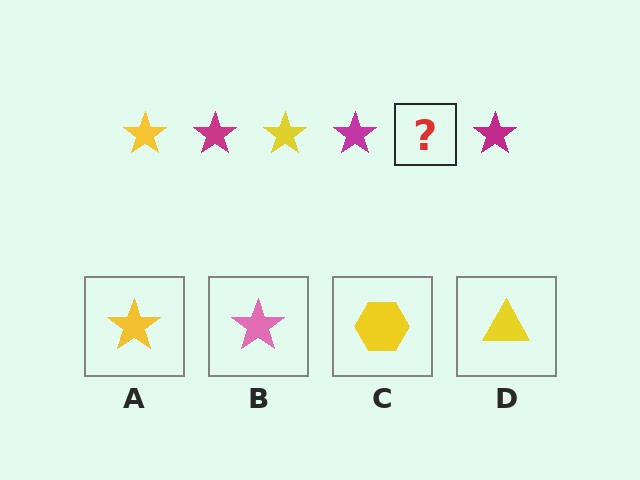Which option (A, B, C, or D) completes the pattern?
A.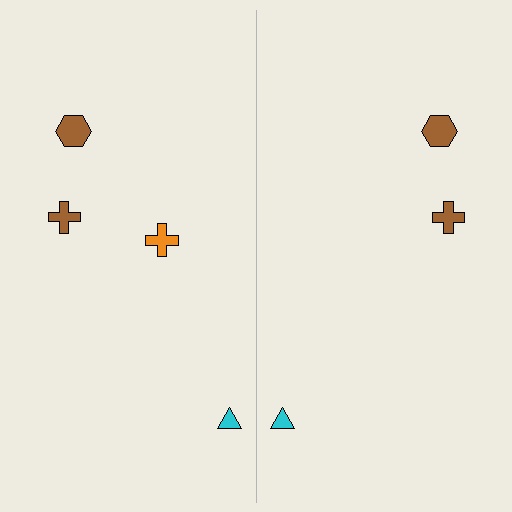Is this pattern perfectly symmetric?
No, the pattern is not perfectly symmetric. A orange cross is missing from the right side.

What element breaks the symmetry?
A orange cross is missing from the right side.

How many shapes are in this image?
There are 7 shapes in this image.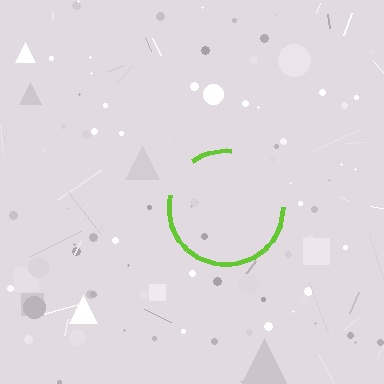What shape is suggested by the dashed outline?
The dashed outline suggests a circle.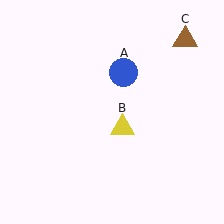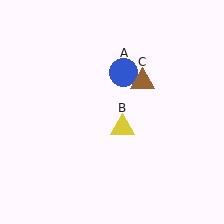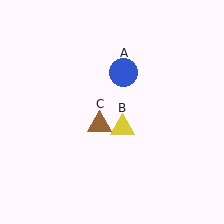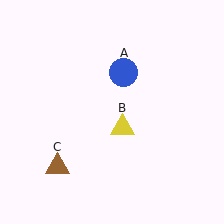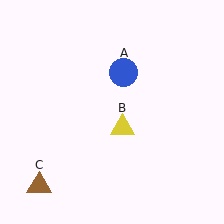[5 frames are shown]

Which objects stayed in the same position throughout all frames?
Blue circle (object A) and yellow triangle (object B) remained stationary.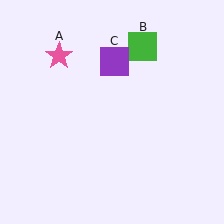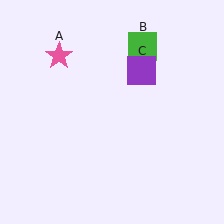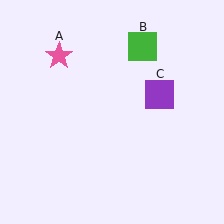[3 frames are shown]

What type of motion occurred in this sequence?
The purple square (object C) rotated clockwise around the center of the scene.